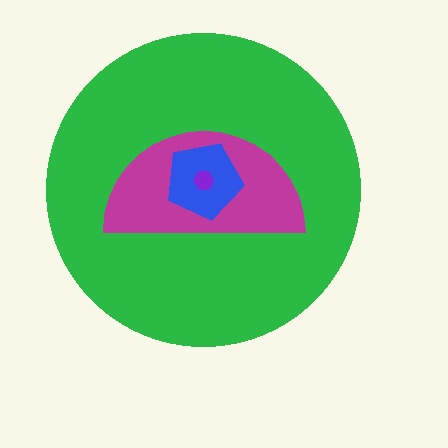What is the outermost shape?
The green circle.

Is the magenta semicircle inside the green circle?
Yes.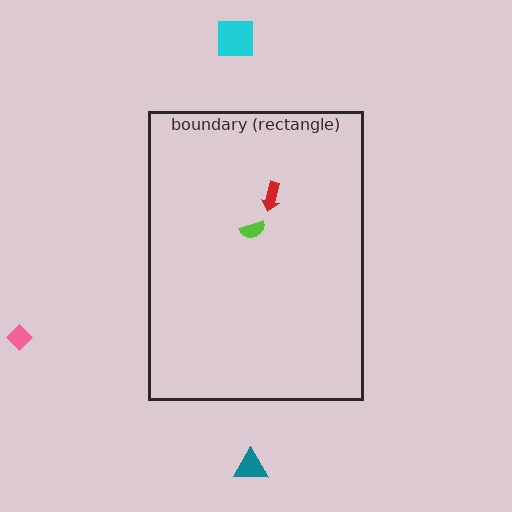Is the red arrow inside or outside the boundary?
Inside.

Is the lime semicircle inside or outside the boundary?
Inside.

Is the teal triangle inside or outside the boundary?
Outside.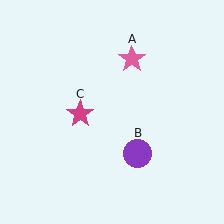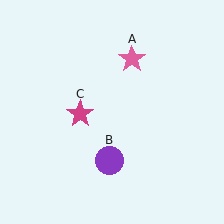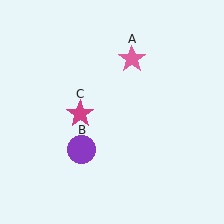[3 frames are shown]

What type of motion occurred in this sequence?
The purple circle (object B) rotated clockwise around the center of the scene.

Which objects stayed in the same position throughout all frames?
Pink star (object A) and magenta star (object C) remained stationary.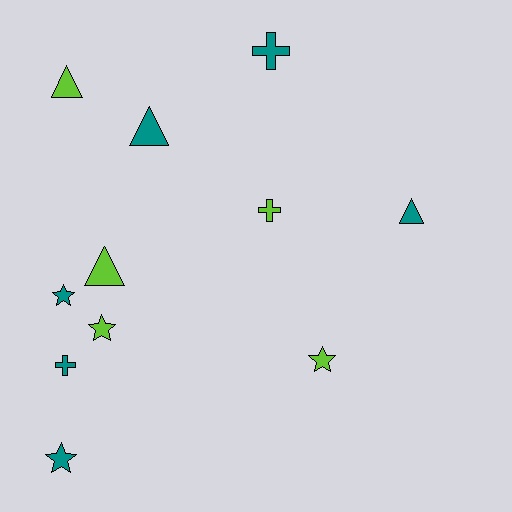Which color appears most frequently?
Teal, with 6 objects.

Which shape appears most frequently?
Triangle, with 4 objects.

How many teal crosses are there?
There are 2 teal crosses.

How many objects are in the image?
There are 11 objects.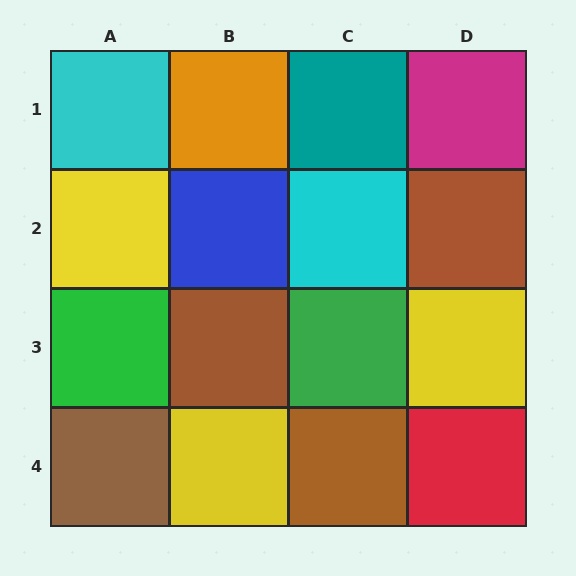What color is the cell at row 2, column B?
Blue.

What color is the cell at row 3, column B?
Brown.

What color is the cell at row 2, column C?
Cyan.